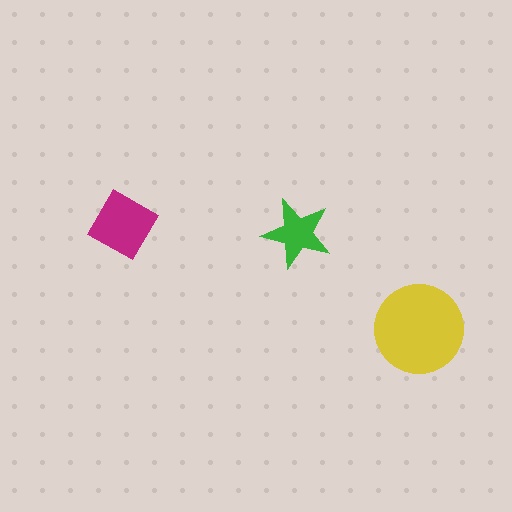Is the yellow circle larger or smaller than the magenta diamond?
Larger.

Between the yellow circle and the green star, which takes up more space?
The yellow circle.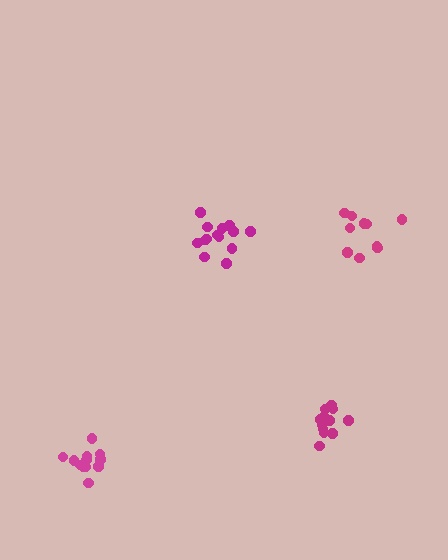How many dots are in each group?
Group 1: 10 dots, Group 2: 12 dots, Group 3: 14 dots, Group 4: 12 dots (48 total).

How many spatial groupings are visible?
There are 4 spatial groupings.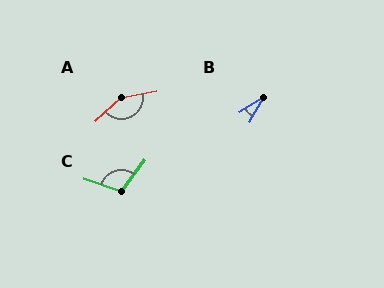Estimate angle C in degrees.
Approximately 108 degrees.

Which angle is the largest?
A, at approximately 148 degrees.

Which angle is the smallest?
B, at approximately 29 degrees.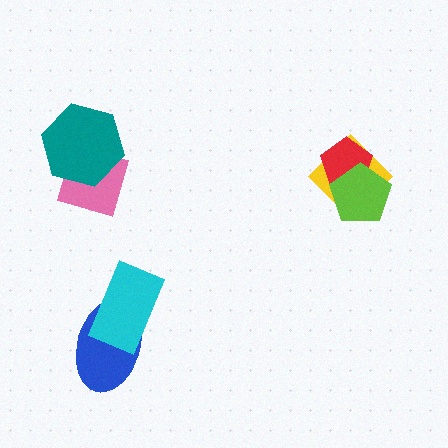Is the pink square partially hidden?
Yes, it is partially covered by another shape.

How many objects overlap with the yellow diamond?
2 objects overlap with the yellow diamond.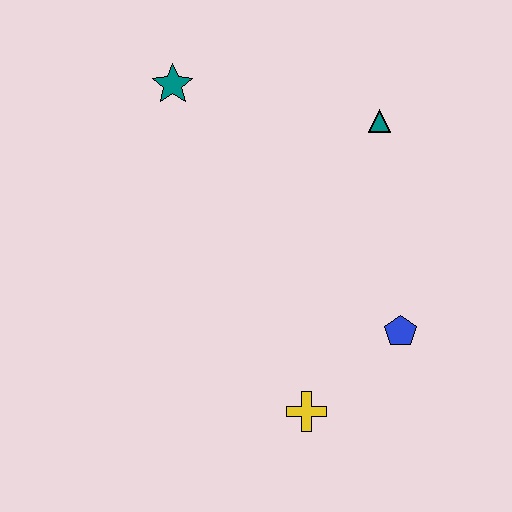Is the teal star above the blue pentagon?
Yes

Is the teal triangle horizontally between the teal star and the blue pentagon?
Yes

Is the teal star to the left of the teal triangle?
Yes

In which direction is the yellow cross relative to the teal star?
The yellow cross is below the teal star.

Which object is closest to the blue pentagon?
The yellow cross is closest to the blue pentagon.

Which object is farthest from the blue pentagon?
The teal star is farthest from the blue pentagon.